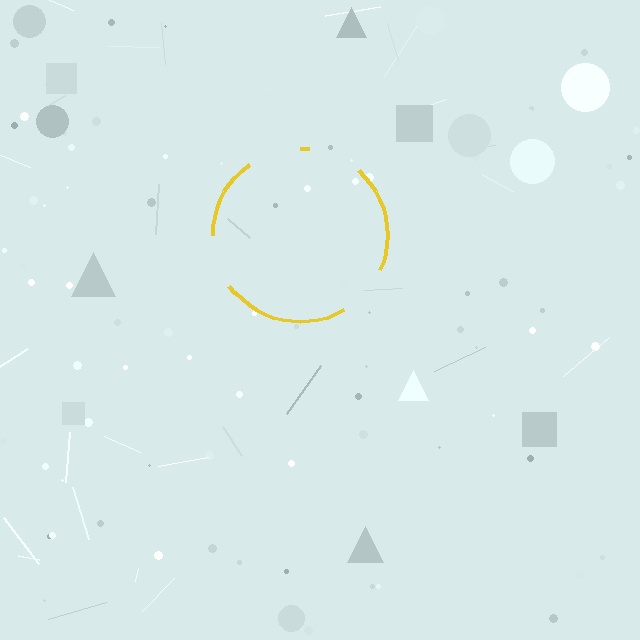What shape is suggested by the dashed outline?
The dashed outline suggests a circle.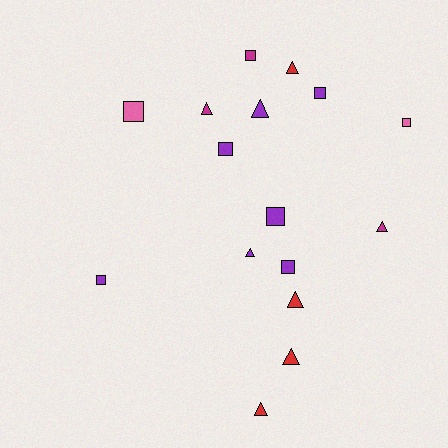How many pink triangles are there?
There are no pink triangles.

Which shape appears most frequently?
Square, with 8 objects.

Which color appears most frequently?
Purple, with 7 objects.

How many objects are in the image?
There are 16 objects.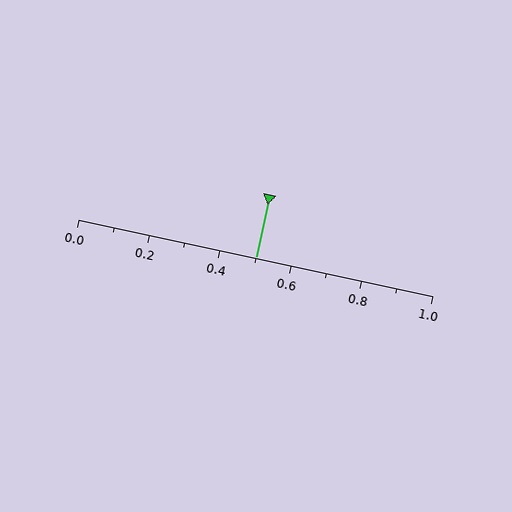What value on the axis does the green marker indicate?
The marker indicates approximately 0.5.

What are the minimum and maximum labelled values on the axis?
The axis runs from 0.0 to 1.0.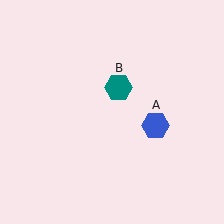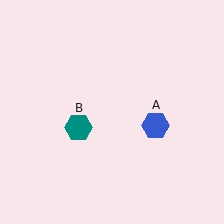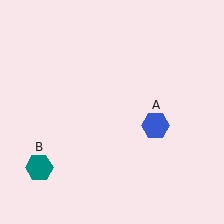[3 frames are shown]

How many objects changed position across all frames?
1 object changed position: teal hexagon (object B).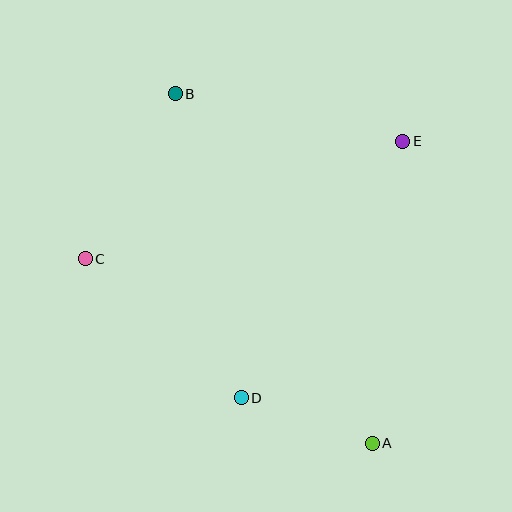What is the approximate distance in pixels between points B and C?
The distance between B and C is approximately 188 pixels.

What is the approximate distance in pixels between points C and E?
The distance between C and E is approximately 339 pixels.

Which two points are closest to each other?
Points A and D are closest to each other.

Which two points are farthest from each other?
Points A and B are farthest from each other.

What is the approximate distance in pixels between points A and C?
The distance between A and C is approximately 341 pixels.